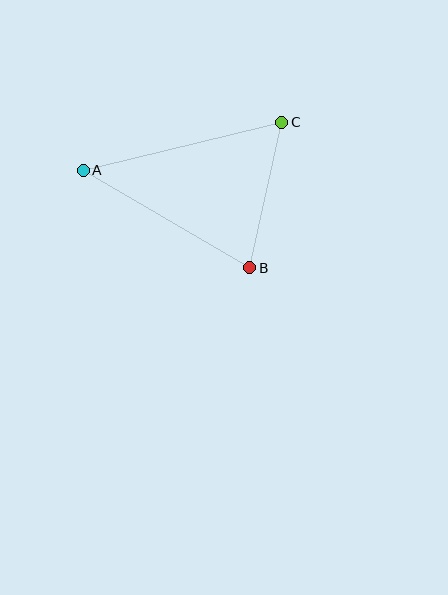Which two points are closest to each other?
Points B and C are closest to each other.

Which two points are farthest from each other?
Points A and C are farthest from each other.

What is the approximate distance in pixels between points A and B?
The distance between A and B is approximately 193 pixels.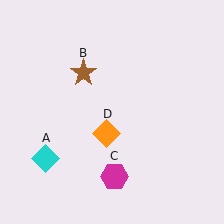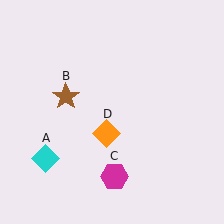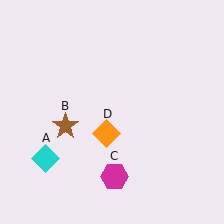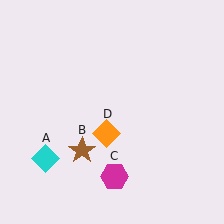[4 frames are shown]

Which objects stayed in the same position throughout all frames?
Cyan diamond (object A) and magenta hexagon (object C) and orange diamond (object D) remained stationary.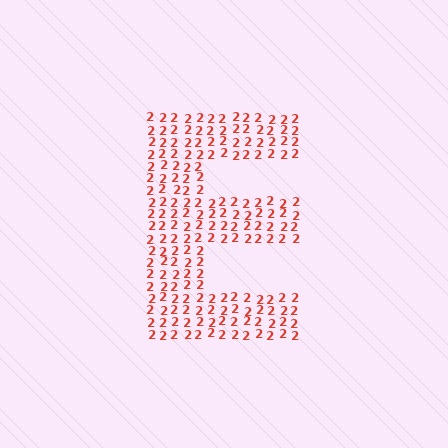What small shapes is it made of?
It is made of small digit 2's.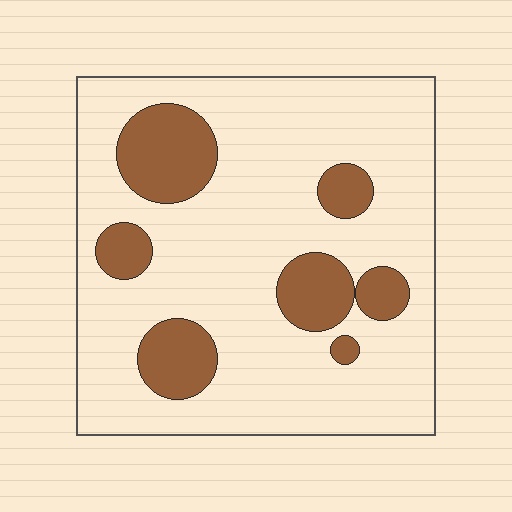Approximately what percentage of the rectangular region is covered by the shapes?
Approximately 20%.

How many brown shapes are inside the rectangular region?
7.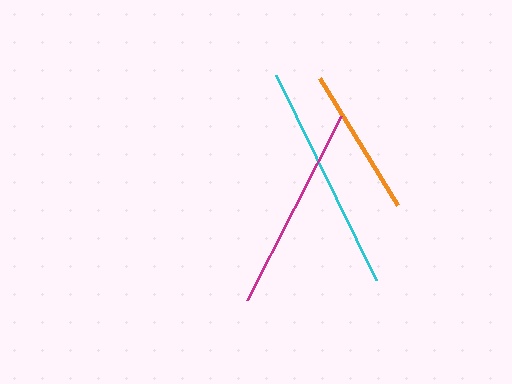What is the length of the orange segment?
The orange segment is approximately 149 pixels long.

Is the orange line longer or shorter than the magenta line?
The magenta line is longer than the orange line.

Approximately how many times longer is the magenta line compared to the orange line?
The magenta line is approximately 1.4 times the length of the orange line.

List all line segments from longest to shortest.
From longest to shortest: cyan, magenta, orange.